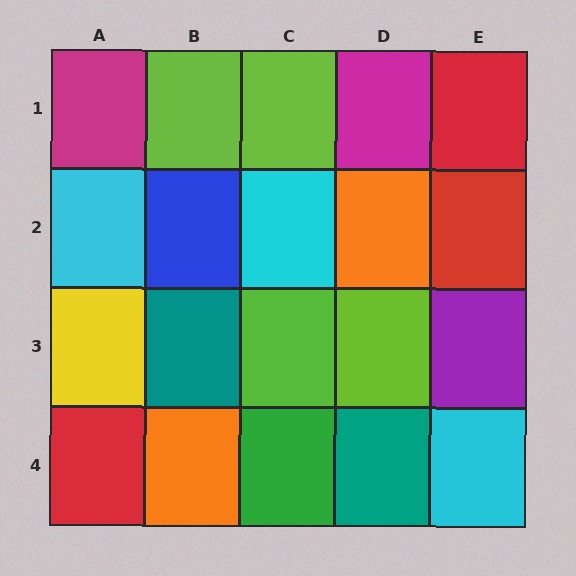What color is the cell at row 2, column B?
Blue.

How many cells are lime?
4 cells are lime.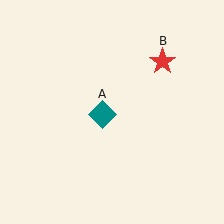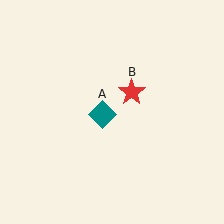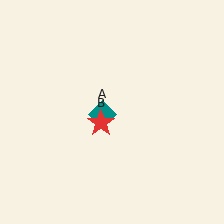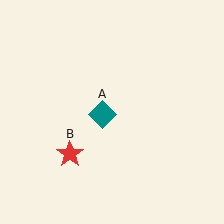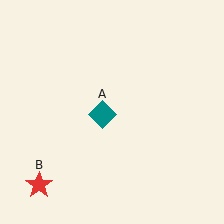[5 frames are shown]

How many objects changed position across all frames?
1 object changed position: red star (object B).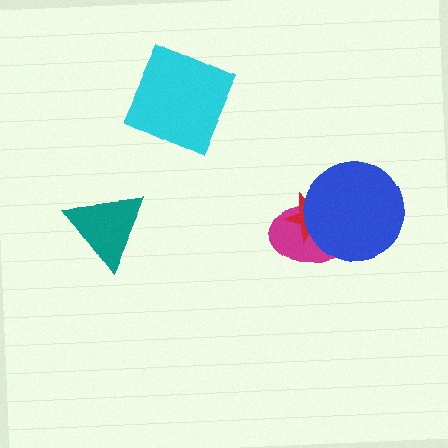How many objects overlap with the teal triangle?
0 objects overlap with the teal triangle.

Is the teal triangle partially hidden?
No, no other shape covers it.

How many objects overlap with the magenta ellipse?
2 objects overlap with the magenta ellipse.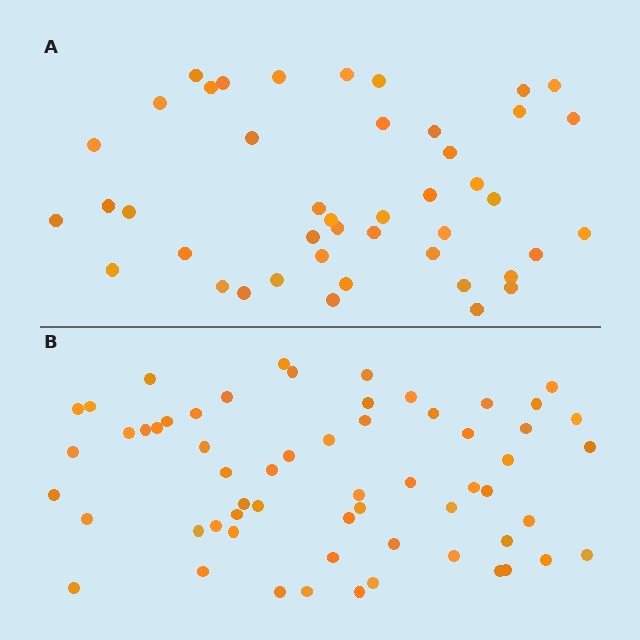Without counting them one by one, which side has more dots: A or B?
Region B (the bottom region) has more dots.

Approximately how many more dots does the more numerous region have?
Region B has approximately 15 more dots than region A.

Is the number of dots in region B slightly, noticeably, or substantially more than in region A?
Region B has noticeably more, but not dramatically so. The ratio is roughly 1.4 to 1.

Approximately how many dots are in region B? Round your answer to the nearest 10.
About 60 dots.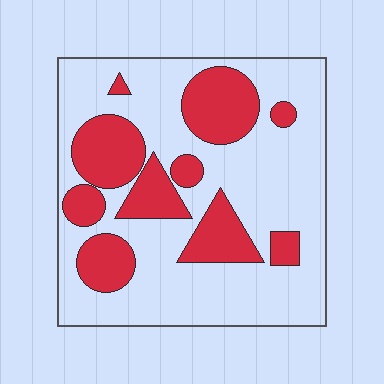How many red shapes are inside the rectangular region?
10.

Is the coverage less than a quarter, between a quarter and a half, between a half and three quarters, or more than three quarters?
Between a quarter and a half.